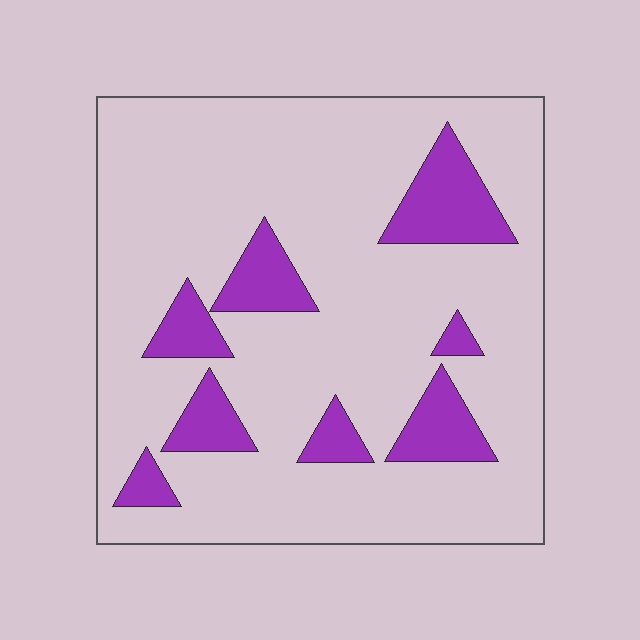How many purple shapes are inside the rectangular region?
8.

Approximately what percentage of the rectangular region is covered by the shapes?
Approximately 15%.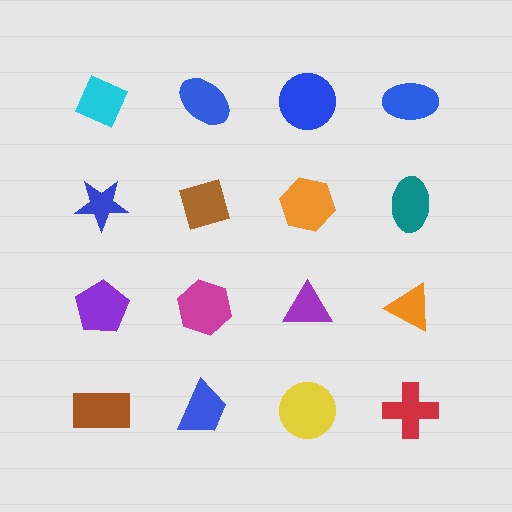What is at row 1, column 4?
A blue ellipse.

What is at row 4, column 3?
A yellow circle.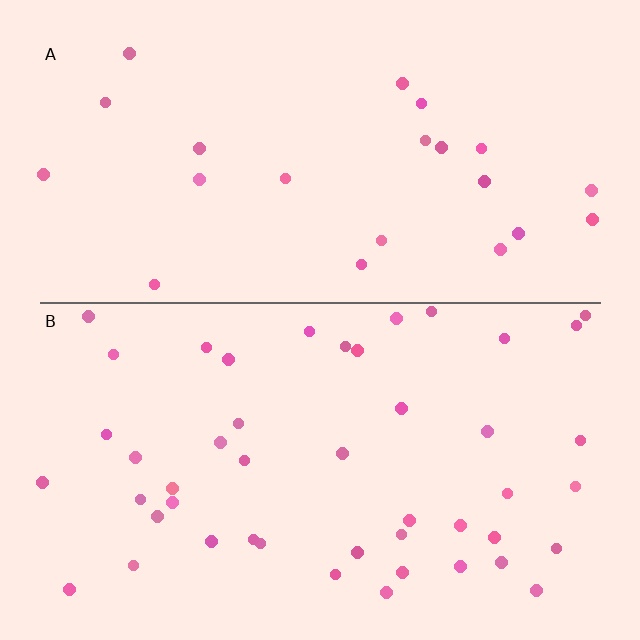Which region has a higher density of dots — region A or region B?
B (the bottom).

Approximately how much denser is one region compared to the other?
Approximately 2.1× — region B over region A.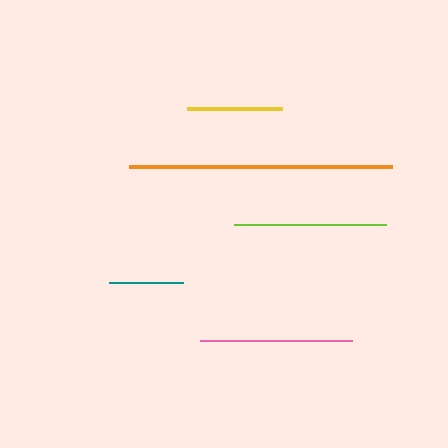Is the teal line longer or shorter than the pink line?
The pink line is longer than the teal line.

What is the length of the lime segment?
The lime segment is approximately 152 pixels long.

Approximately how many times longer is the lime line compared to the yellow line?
The lime line is approximately 1.6 times the length of the yellow line.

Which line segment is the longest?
The orange line is the longest at approximately 262 pixels.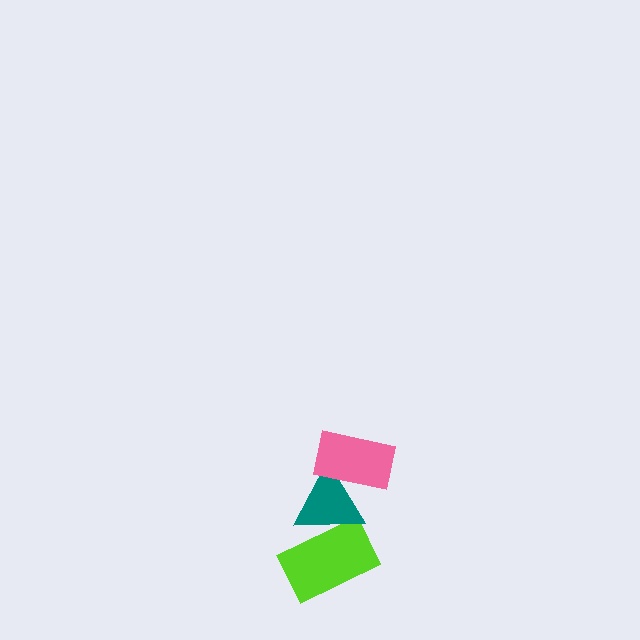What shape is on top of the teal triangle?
The pink rectangle is on top of the teal triangle.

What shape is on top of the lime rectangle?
The teal triangle is on top of the lime rectangle.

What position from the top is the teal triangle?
The teal triangle is 2nd from the top.